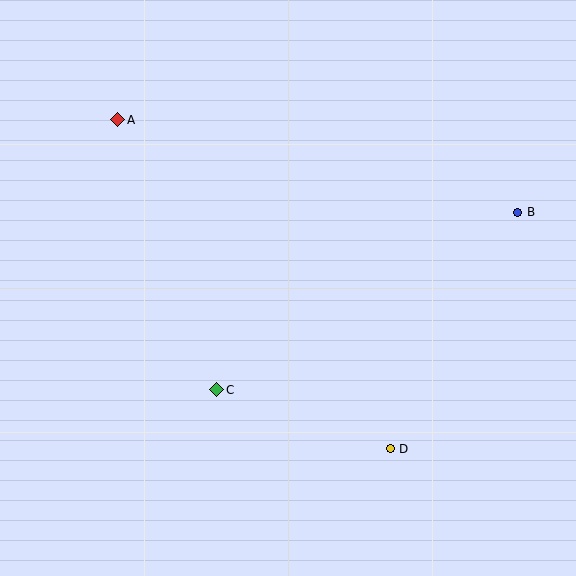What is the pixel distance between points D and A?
The distance between D and A is 428 pixels.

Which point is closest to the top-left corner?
Point A is closest to the top-left corner.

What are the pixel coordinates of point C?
Point C is at (217, 390).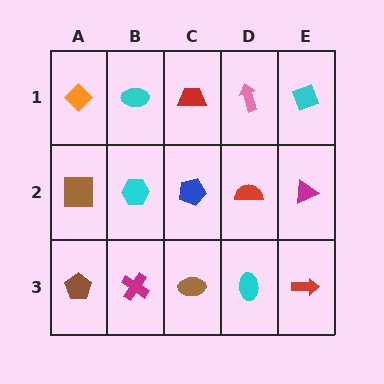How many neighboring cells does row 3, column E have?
2.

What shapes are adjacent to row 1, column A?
A brown square (row 2, column A), a cyan ellipse (row 1, column B).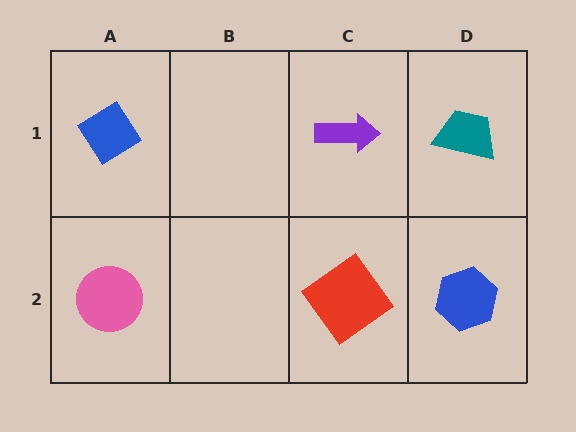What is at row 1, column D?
A teal trapezoid.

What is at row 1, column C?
A purple arrow.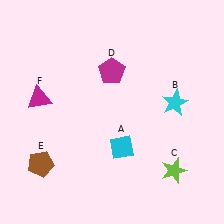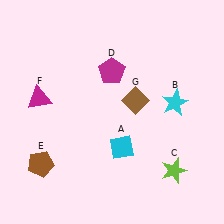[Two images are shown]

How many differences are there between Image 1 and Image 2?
There is 1 difference between the two images.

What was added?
A brown diamond (G) was added in Image 2.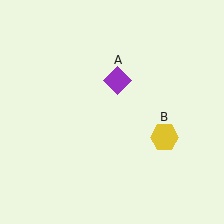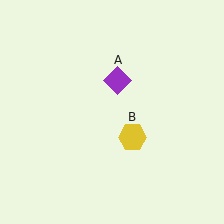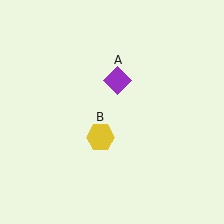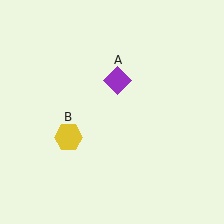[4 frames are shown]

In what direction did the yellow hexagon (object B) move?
The yellow hexagon (object B) moved left.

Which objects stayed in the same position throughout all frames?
Purple diamond (object A) remained stationary.